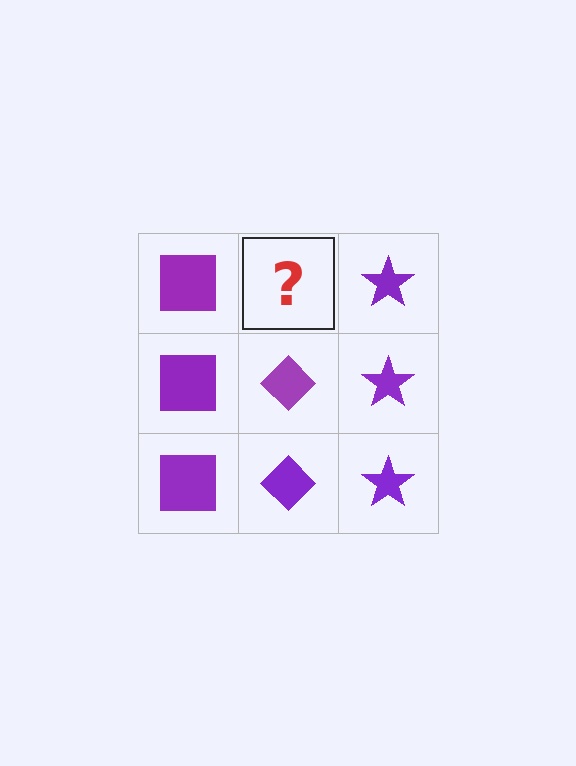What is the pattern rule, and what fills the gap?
The rule is that each column has a consistent shape. The gap should be filled with a purple diamond.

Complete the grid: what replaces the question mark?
The question mark should be replaced with a purple diamond.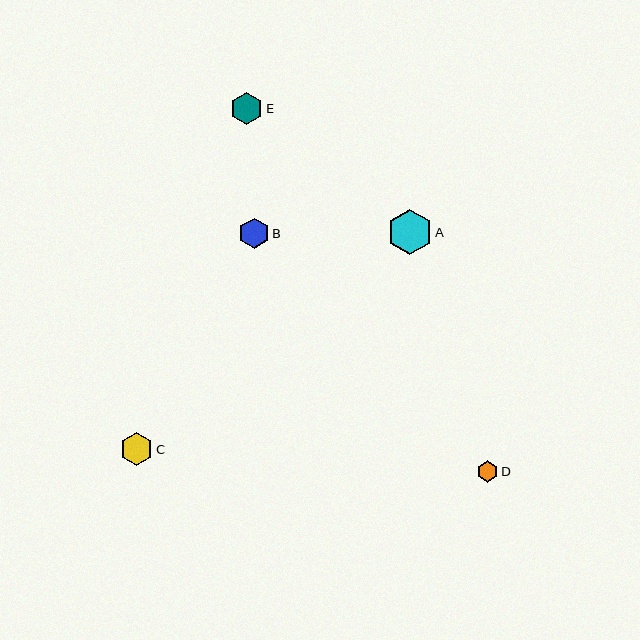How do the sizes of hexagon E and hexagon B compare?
Hexagon E and hexagon B are approximately the same size.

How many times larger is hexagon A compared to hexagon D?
Hexagon A is approximately 2.1 times the size of hexagon D.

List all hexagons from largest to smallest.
From largest to smallest: A, C, E, B, D.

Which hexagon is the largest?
Hexagon A is the largest with a size of approximately 45 pixels.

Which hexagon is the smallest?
Hexagon D is the smallest with a size of approximately 21 pixels.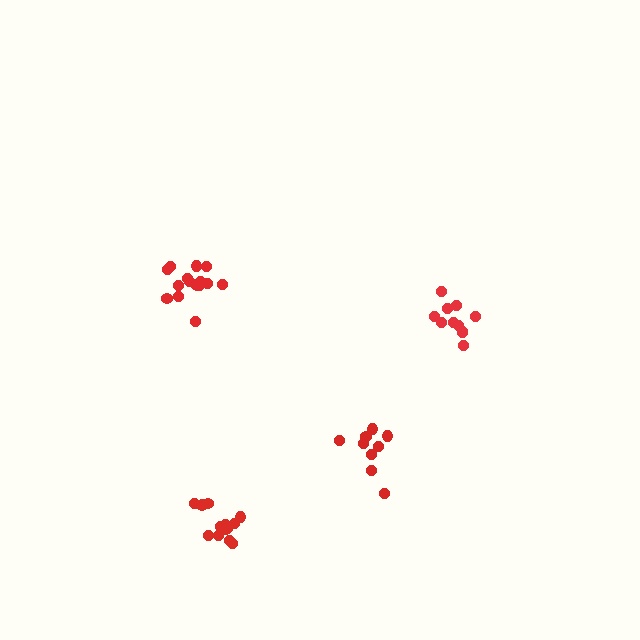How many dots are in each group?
Group 1: 11 dots, Group 2: 15 dots, Group 3: 9 dots, Group 4: 13 dots (48 total).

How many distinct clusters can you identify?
There are 4 distinct clusters.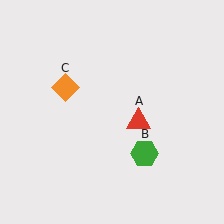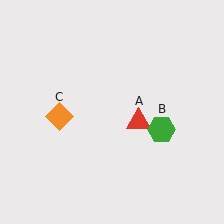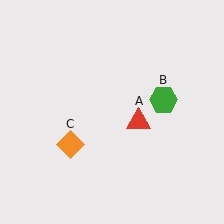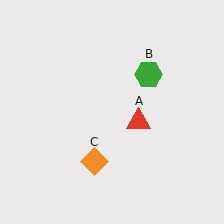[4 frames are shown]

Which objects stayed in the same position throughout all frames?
Red triangle (object A) remained stationary.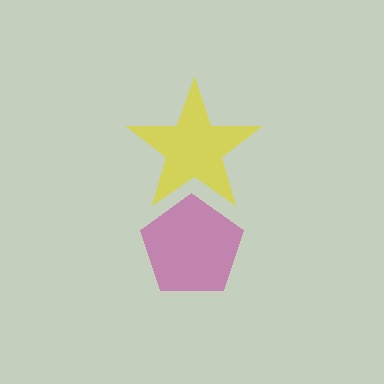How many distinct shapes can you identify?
There are 2 distinct shapes: a magenta pentagon, a yellow star.